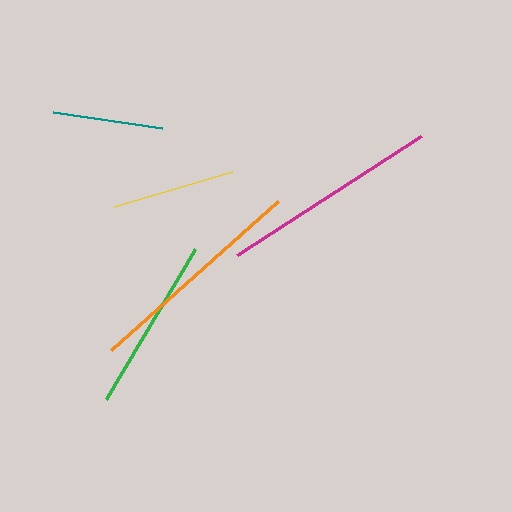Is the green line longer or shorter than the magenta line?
The magenta line is longer than the green line.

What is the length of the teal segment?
The teal segment is approximately 111 pixels long.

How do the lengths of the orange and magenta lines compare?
The orange and magenta lines are approximately the same length.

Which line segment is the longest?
The orange line is the longest at approximately 223 pixels.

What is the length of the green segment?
The green segment is approximately 175 pixels long.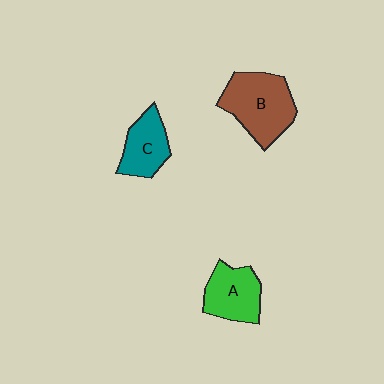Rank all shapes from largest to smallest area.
From largest to smallest: B (brown), A (green), C (teal).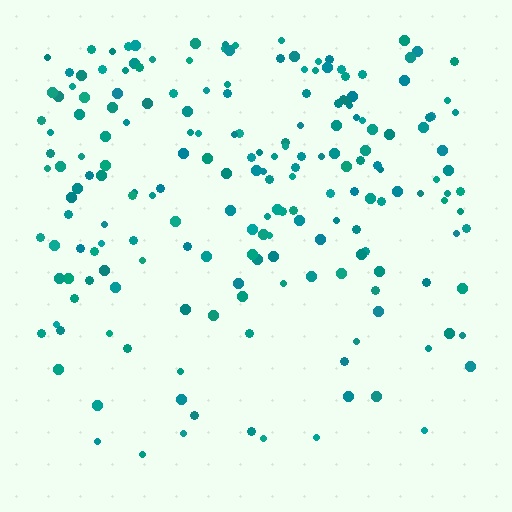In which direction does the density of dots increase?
From bottom to top, with the top side densest.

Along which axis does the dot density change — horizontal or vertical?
Vertical.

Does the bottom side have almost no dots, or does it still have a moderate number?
Still a moderate number, just noticeably fewer than the top.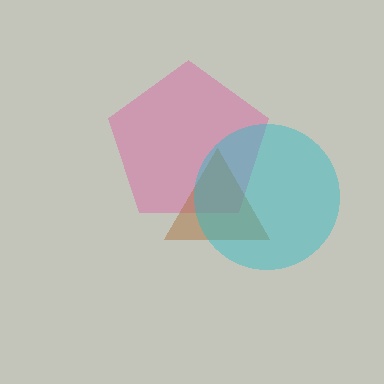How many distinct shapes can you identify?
There are 3 distinct shapes: a pink pentagon, a brown triangle, a cyan circle.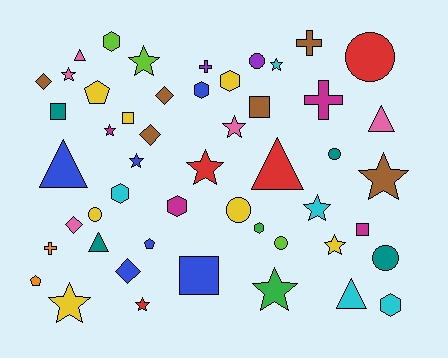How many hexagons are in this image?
There are 7 hexagons.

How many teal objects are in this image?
There are 4 teal objects.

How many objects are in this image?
There are 50 objects.